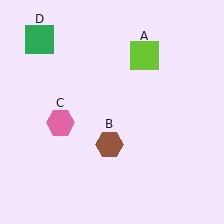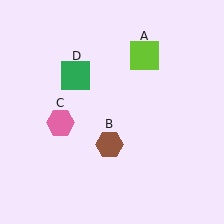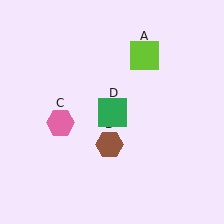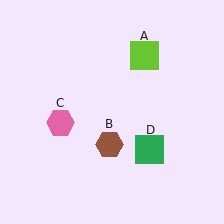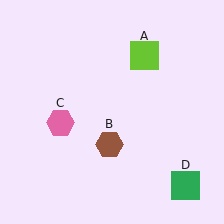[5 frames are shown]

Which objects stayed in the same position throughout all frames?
Lime square (object A) and brown hexagon (object B) and pink hexagon (object C) remained stationary.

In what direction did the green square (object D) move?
The green square (object D) moved down and to the right.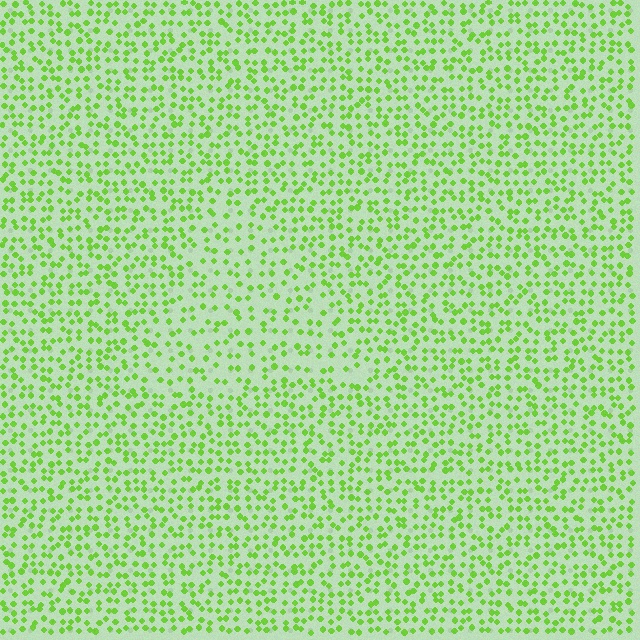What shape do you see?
I see a triangle.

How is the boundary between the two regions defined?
The boundary is defined by a change in element density (approximately 1.6x ratio). All elements are the same color, size, and shape.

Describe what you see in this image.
The image contains small lime elements arranged at two different densities. A triangle-shaped region is visible where the elements are less densely packed than the surrounding area.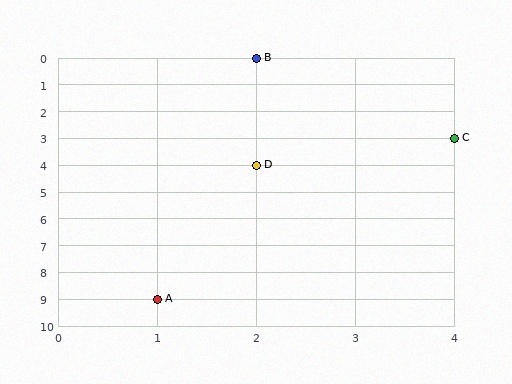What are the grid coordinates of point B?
Point B is at grid coordinates (2, 0).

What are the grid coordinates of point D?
Point D is at grid coordinates (2, 4).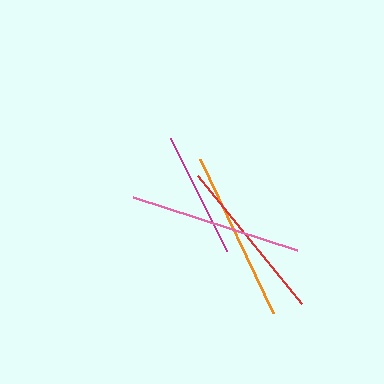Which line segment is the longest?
The pink line is the longest at approximately 172 pixels.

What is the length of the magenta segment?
The magenta segment is approximately 126 pixels long.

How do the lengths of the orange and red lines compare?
The orange and red lines are approximately the same length.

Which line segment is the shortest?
The magenta line is the shortest at approximately 126 pixels.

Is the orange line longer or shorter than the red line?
The orange line is longer than the red line.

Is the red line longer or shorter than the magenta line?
The red line is longer than the magenta line.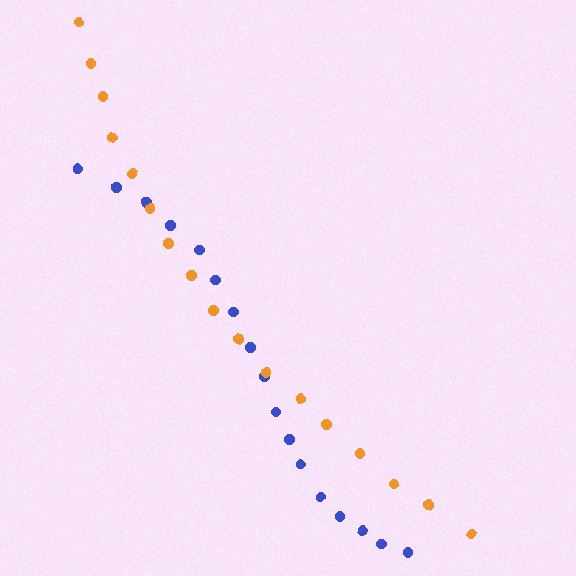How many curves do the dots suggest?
There are 2 distinct paths.